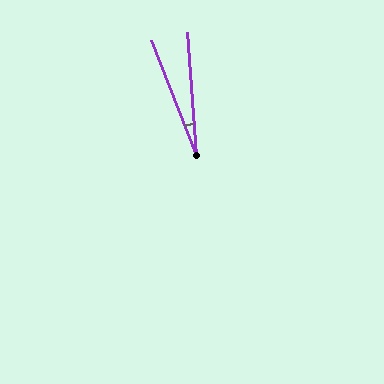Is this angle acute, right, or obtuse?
It is acute.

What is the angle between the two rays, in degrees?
Approximately 17 degrees.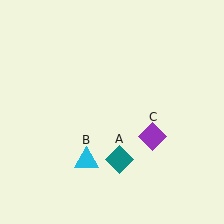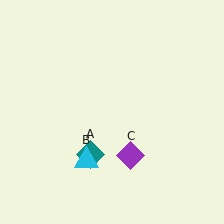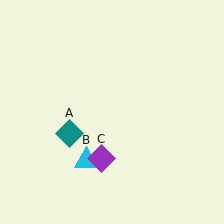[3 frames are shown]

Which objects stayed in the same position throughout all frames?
Cyan triangle (object B) remained stationary.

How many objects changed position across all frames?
2 objects changed position: teal diamond (object A), purple diamond (object C).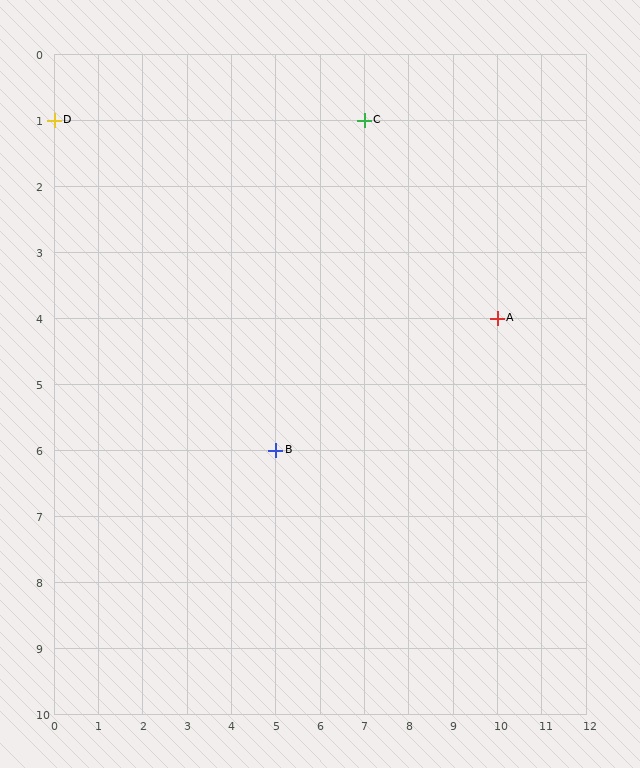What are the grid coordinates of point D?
Point D is at grid coordinates (0, 1).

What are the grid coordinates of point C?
Point C is at grid coordinates (7, 1).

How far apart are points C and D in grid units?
Points C and D are 7 columns apart.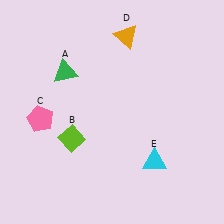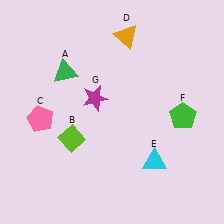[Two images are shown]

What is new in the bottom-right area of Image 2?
A green pentagon (F) was added in the bottom-right area of Image 2.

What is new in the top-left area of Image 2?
A magenta star (G) was added in the top-left area of Image 2.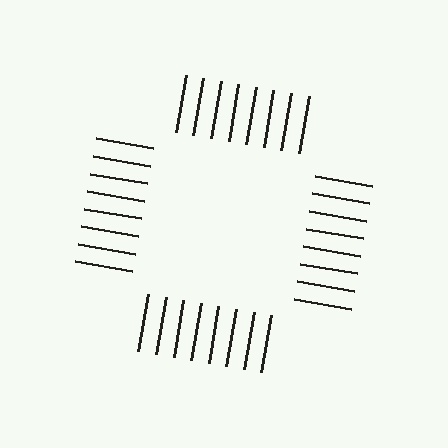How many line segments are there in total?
32 — 8 along each of the 4 edges.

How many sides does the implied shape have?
4 sides — the line-ends trace a square.